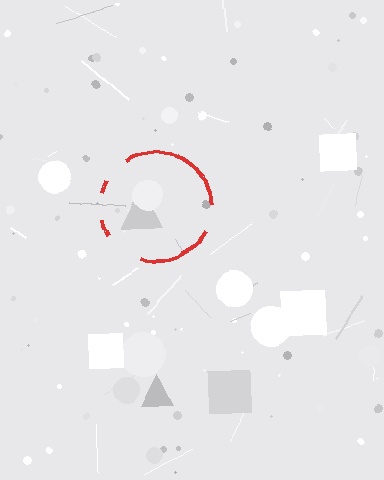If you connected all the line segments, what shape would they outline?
They would outline a circle.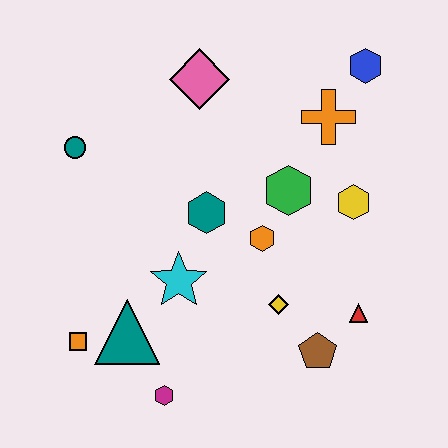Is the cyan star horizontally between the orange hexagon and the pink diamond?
No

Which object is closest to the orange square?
The teal triangle is closest to the orange square.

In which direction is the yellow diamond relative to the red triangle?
The yellow diamond is to the left of the red triangle.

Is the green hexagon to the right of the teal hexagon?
Yes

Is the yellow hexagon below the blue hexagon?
Yes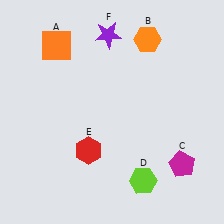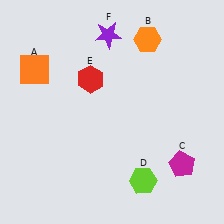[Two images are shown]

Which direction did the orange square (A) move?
The orange square (A) moved down.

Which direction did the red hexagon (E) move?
The red hexagon (E) moved up.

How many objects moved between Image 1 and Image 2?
2 objects moved between the two images.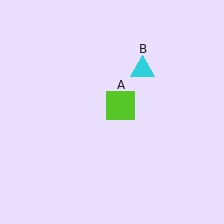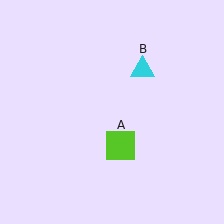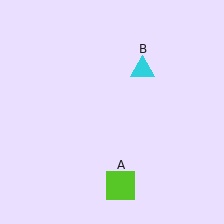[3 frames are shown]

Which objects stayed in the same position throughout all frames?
Cyan triangle (object B) remained stationary.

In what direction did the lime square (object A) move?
The lime square (object A) moved down.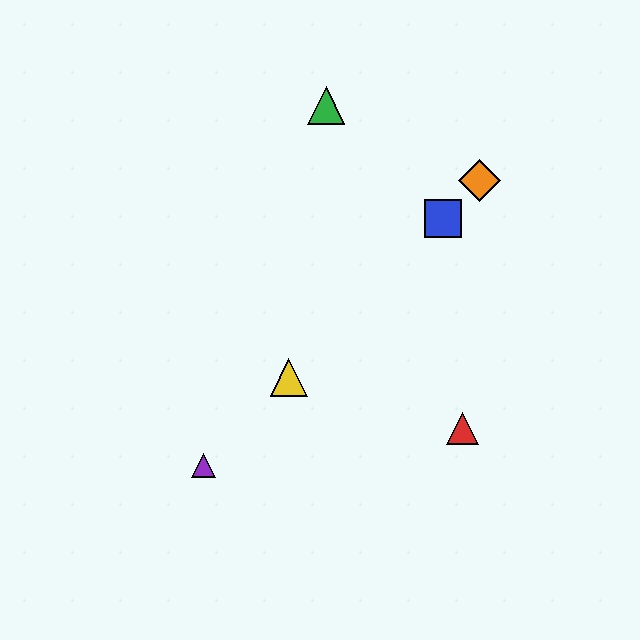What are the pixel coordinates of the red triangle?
The red triangle is at (462, 429).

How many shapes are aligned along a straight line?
4 shapes (the blue square, the yellow triangle, the purple triangle, the orange diamond) are aligned along a straight line.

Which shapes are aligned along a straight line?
The blue square, the yellow triangle, the purple triangle, the orange diamond are aligned along a straight line.